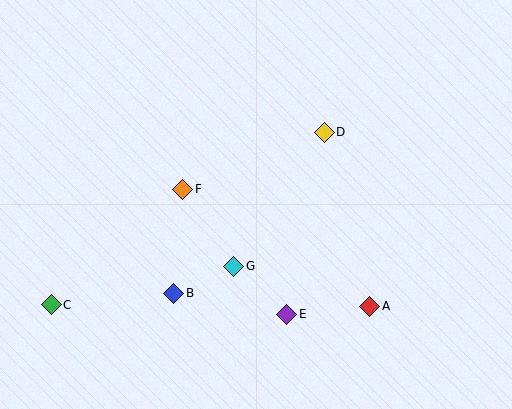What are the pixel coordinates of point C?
Point C is at (51, 305).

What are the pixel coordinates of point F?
Point F is at (183, 189).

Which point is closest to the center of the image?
Point G at (234, 266) is closest to the center.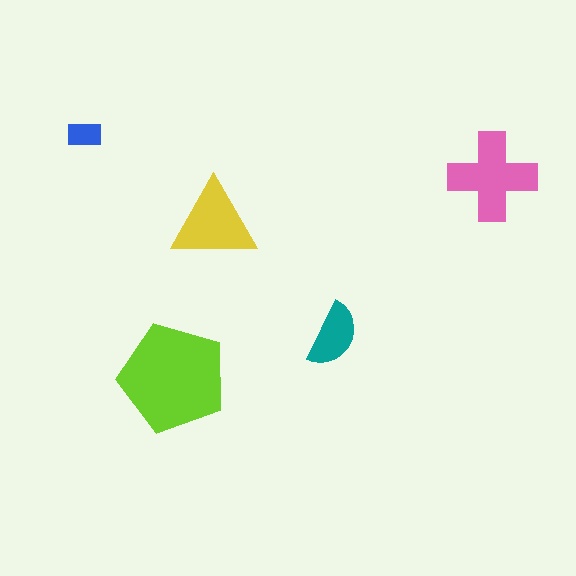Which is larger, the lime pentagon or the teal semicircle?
The lime pentagon.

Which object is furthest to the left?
The blue rectangle is leftmost.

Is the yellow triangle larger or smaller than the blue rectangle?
Larger.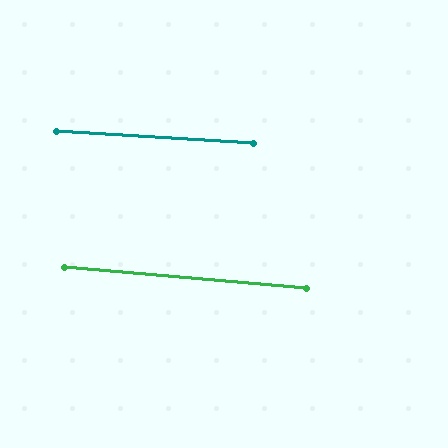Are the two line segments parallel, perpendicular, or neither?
Parallel — their directions differ by only 1.3°.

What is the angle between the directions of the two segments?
Approximately 1 degree.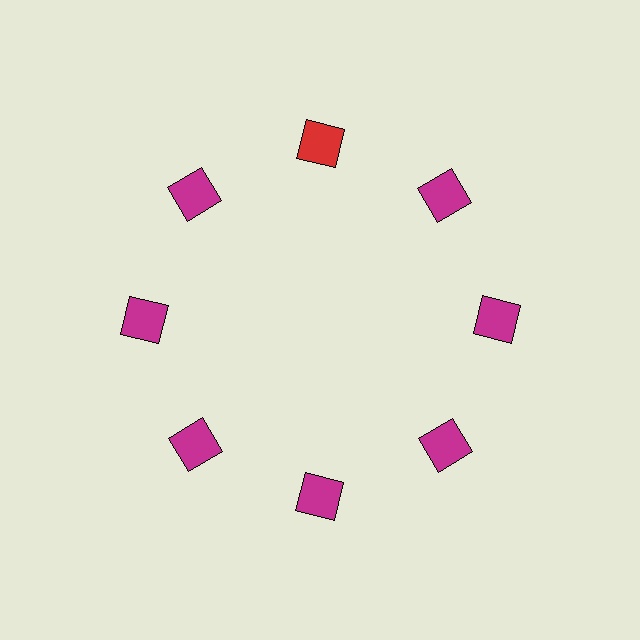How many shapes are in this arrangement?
There are 8 shapes arranged in a ring pattern.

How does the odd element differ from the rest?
It has a different color: red instead of magenta.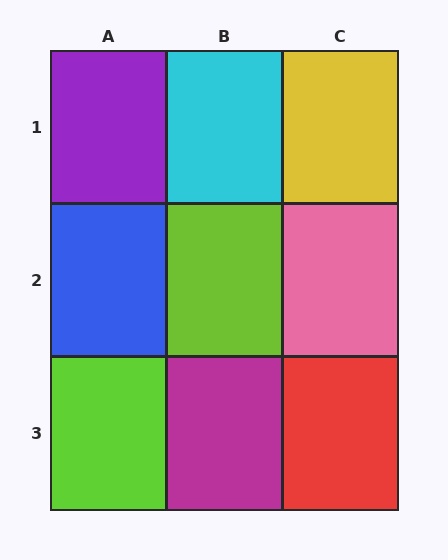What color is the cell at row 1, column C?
Yellow.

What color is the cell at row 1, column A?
Purple.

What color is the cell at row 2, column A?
Blue.